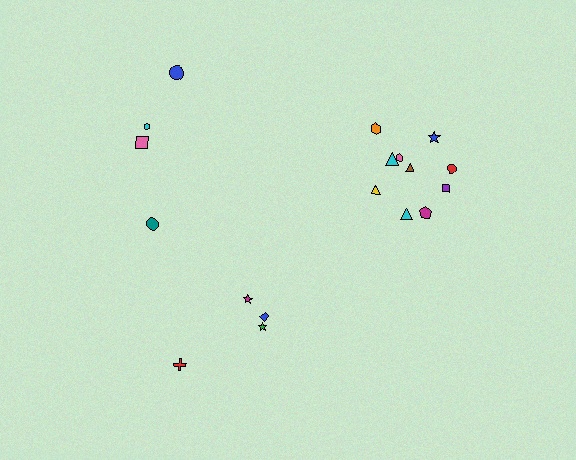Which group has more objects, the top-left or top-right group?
The top-right group.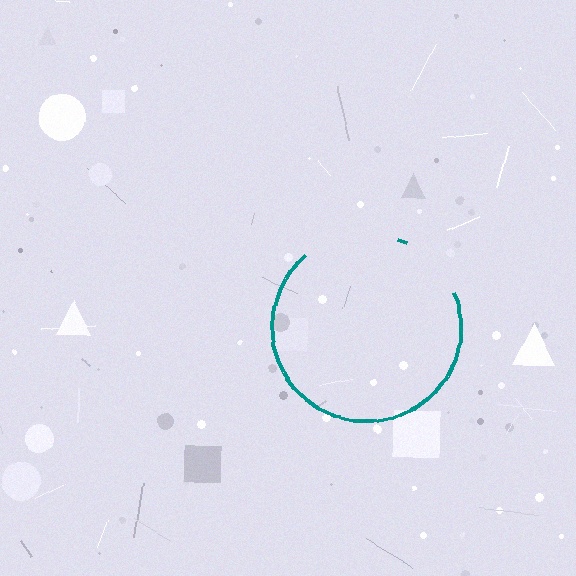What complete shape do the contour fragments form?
The contour fragments form a circle.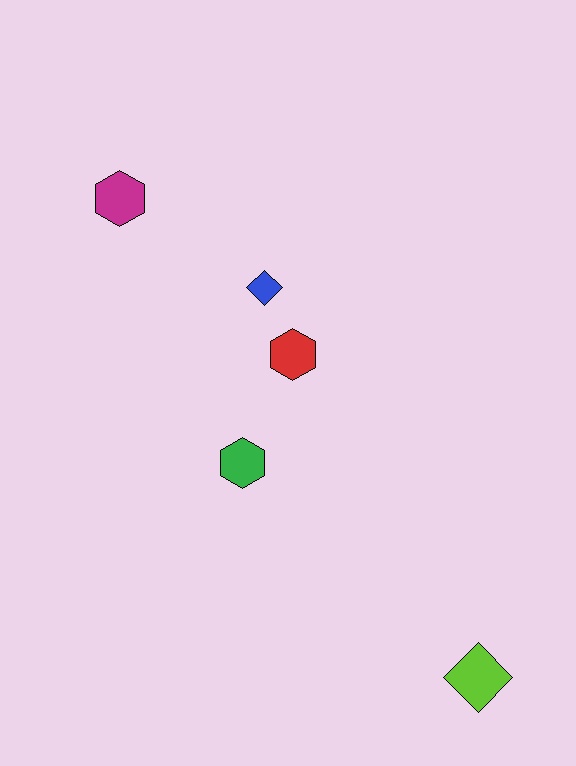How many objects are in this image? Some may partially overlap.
There are 5 objects.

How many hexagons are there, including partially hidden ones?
There are 3 hexagons.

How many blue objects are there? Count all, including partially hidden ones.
There is 1 blue object.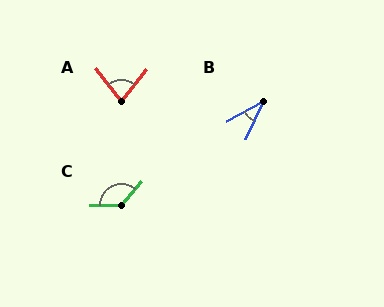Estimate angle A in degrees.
Approximately 76 degrees.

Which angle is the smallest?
B, at approximately 37 degrees.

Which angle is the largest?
C, at approximately 131 degrees.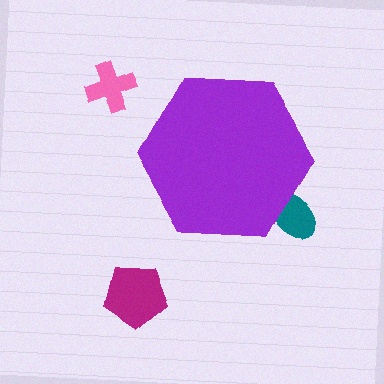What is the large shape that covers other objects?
A purple hexagon.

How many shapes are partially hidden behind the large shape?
1 shape is partially hidden.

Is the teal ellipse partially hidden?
Yes, the teal ellipse is partially hidden behind the purple hexagon.